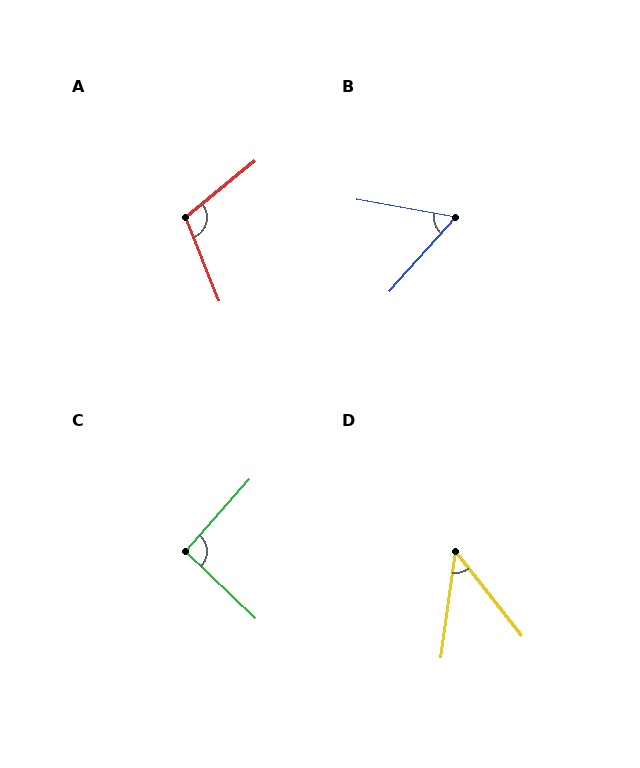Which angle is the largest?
A, at approximately 107 degrees.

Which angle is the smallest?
D, at approximately 46 degrees.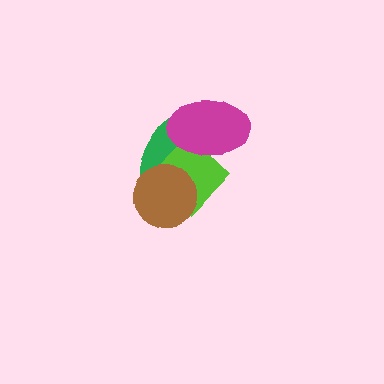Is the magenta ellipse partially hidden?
No, no other shape covers it.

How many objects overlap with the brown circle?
2 objects overlap with the brown circle.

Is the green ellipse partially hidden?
Yes, it is partially covered by another shape.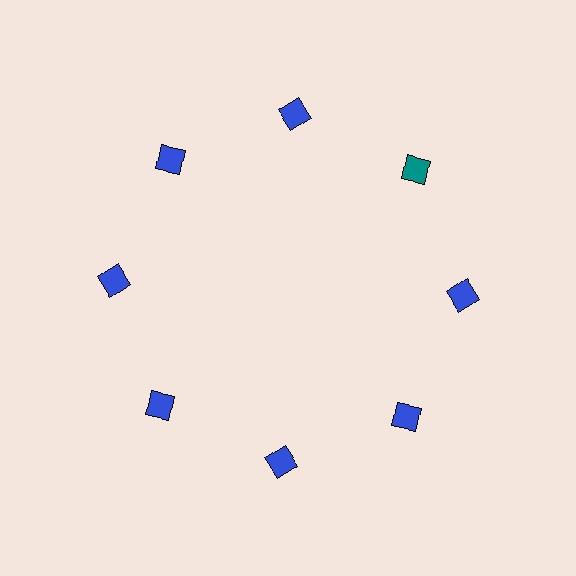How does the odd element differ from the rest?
It has a different color: teal instead of blue.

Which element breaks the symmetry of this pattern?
The teal diamond at roughly the 2 o'clock position breaks the symmetry. All other shapes are blue diamonds.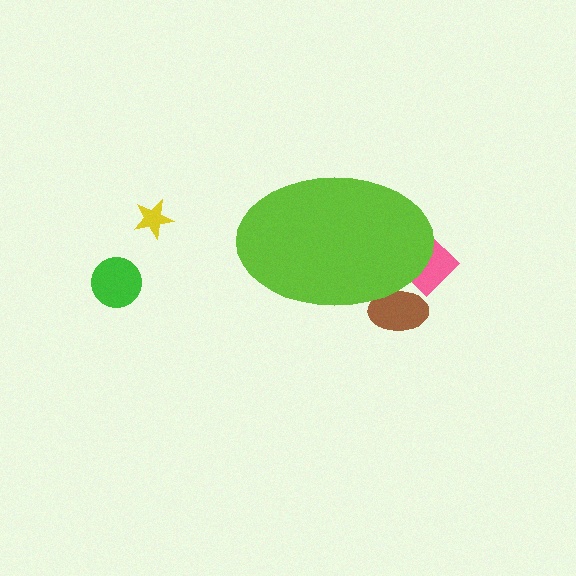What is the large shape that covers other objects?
A lime ellipse.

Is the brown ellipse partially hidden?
Yes, the brown ellipse is partially hidden behind the lime ellipse.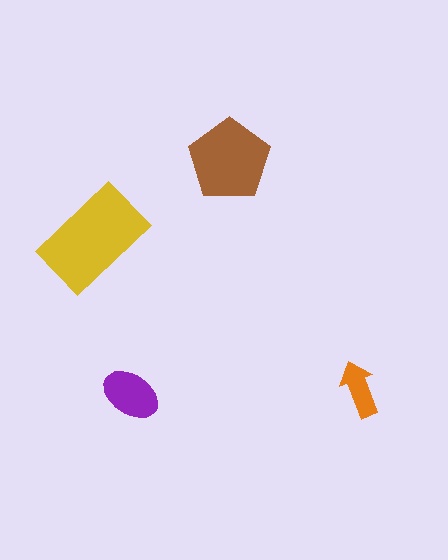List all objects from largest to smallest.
The yellow rectangle, the brown pentagon, the purple ellipse, the orange arrow.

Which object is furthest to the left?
The yellow rectangle is leftmost.